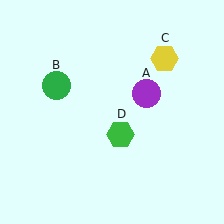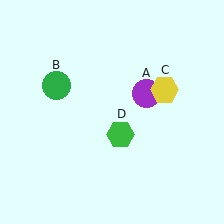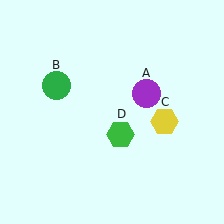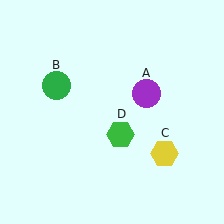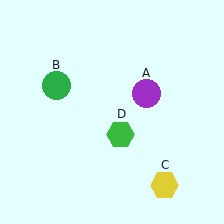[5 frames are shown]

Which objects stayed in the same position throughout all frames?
Purple circle (object A) and green circle (object B) and green hexagon (object D) remained stationary.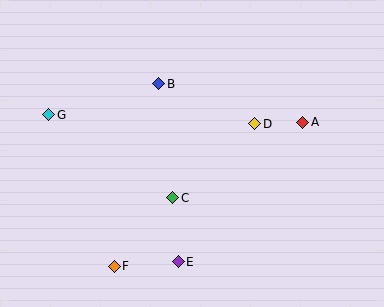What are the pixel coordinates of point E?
Point E is at (178, 262).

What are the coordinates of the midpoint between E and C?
The midpoint between E and C is at (175, 230).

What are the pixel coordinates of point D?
Point D is at (255, 124).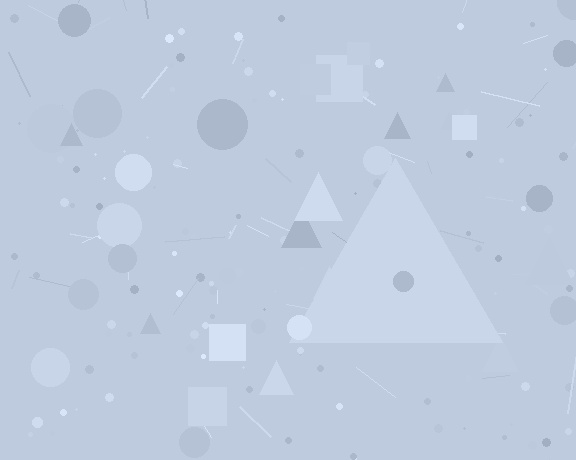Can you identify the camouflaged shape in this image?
The camouflaged shape is a triangle.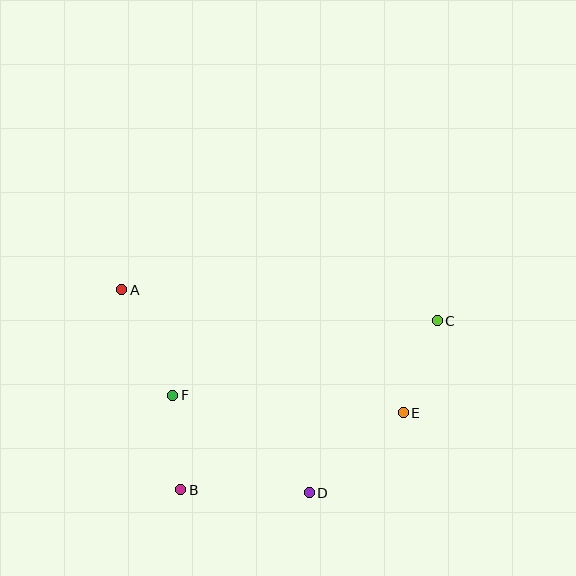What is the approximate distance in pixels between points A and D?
The distance between A and D is approximately 276 pixels.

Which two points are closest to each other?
Points B and F are closest to each other.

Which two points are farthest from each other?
Points A and C are farthest from each other.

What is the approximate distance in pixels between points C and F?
The distance between C and F is approximately 275 pixels.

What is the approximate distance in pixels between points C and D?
The distance between C and D is approximately 214 pixels.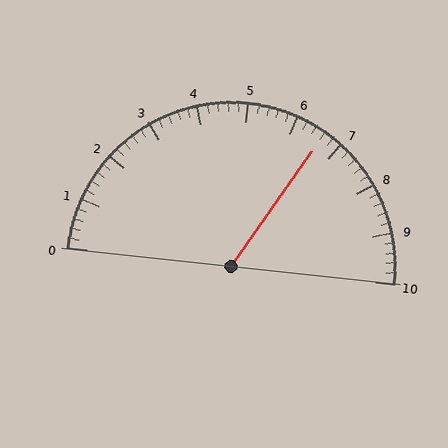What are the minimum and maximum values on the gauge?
The gauge ranges from 0 to 10.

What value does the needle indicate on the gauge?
The needle indicates approximately 6.6.